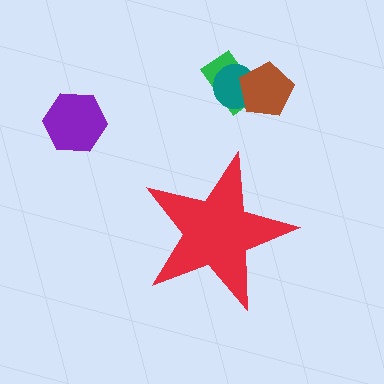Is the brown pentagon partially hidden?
No, the brown pentagon is fully visible.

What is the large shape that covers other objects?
A red star.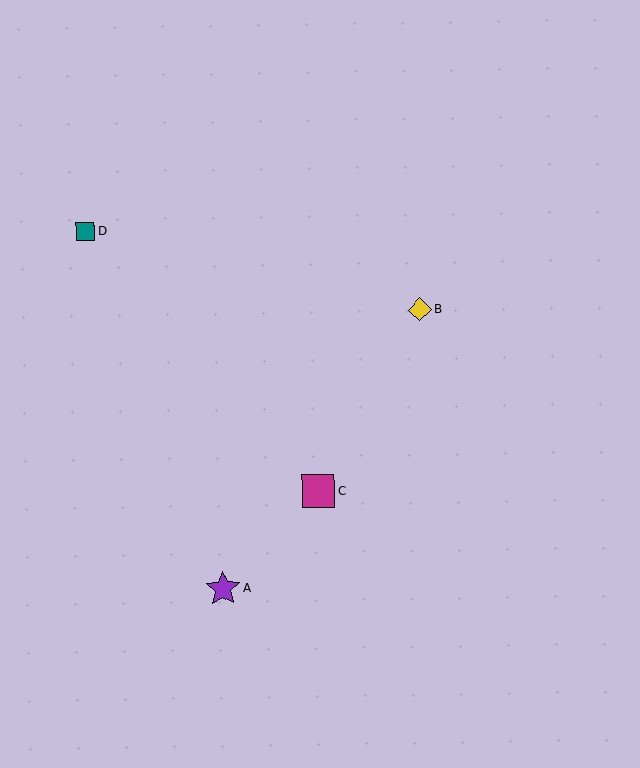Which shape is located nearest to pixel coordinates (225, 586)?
The purple star (labeled A) at (223, 589) is nearest to that location.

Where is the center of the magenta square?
The center of the magenta square is at (318, 491).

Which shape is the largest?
The purple star (labeled A) is the largest.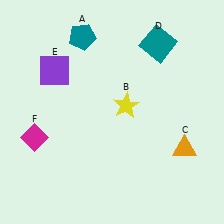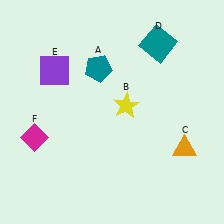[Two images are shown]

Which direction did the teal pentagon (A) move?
The teal pentagon (A) moved down.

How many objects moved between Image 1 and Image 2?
1 object moved between the two images.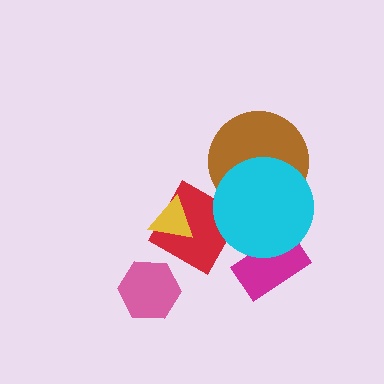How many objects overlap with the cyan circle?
3 objects overlap with the cyan circle.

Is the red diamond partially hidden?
Yes, it is partially covered by another shape.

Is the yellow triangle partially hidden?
No, no other shape covers it.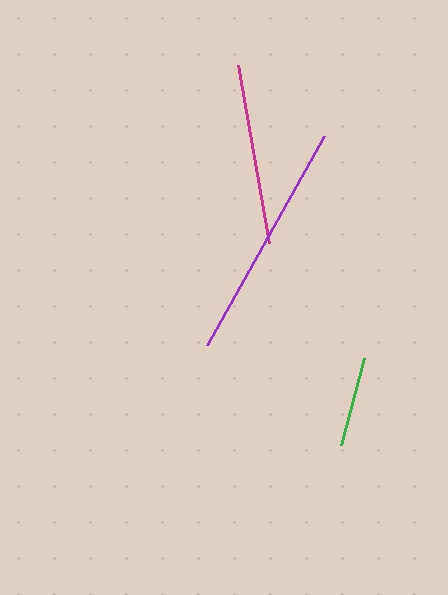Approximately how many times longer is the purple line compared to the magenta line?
The purple line is approximately 1.3 times the length of the magenta line.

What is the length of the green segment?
The green segment is approximately 90 pixels long.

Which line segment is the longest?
The purple line is the longest at approximately 240 pixels.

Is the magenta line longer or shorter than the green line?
The magenta line is longer than the green line.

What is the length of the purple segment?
The purple segment is approximately 240 pixels long.